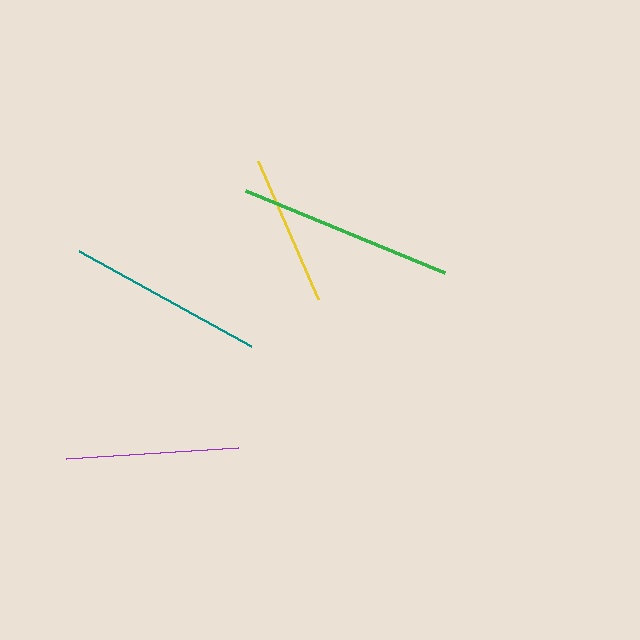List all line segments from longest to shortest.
From longest to shortest: green, teal, purple, yellow.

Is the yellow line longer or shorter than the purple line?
The purple line is longer than the yellow line.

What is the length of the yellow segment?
The yellow segment is approximately 151 pixels long.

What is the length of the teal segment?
The teal segment is approximately 196 pixels long.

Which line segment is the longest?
The green line is the longest at approximately 215 pixels.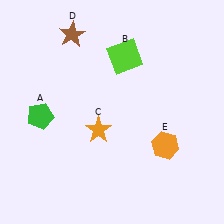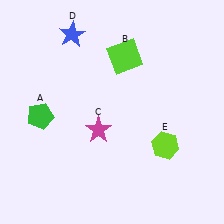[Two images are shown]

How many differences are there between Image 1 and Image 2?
There are 3 differences between the two images.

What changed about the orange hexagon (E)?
In Image 1, E is orange. In Image 2, it changed to lime.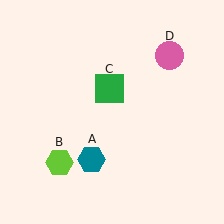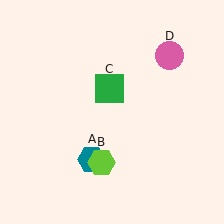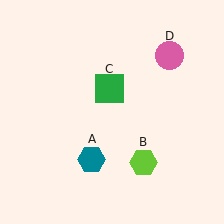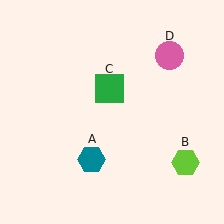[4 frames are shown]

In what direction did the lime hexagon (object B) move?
The lime hexagon (object B) moved right.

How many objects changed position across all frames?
1 object changed position: lime hexagon (object B).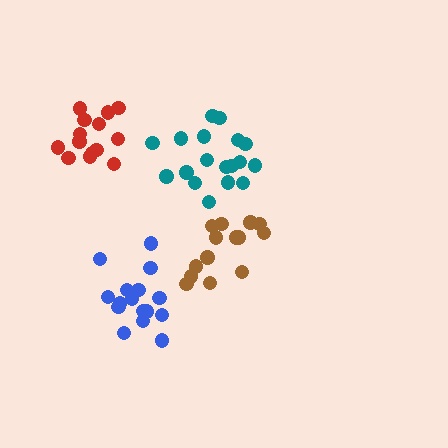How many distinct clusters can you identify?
There are 4 distinct clusters.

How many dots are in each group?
Group 1: 14 dots, Group 2: 15 dots, Group 3: 18 dots, Group 4: 17 dots (64 total).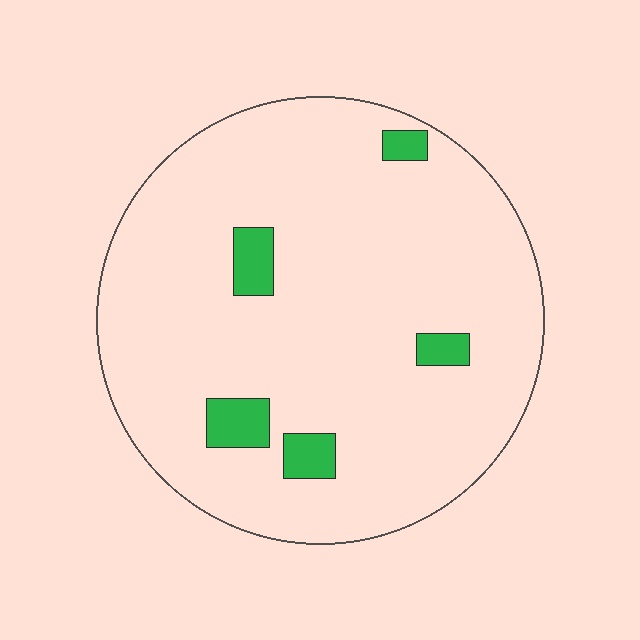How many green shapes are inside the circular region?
5.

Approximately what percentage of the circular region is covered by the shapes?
Approximately 5%.